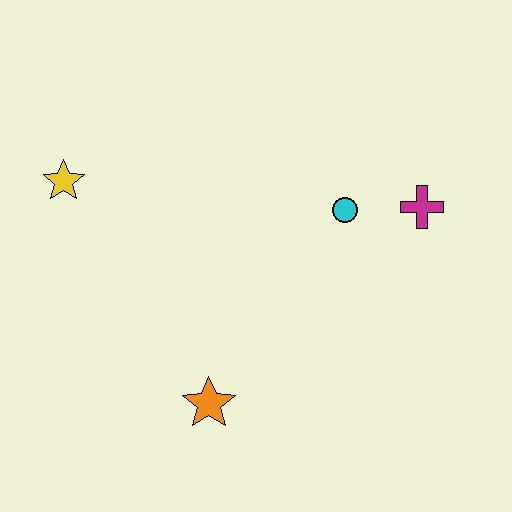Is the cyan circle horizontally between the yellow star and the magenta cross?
Yes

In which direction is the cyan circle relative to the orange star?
The cyan circle is above the orange star.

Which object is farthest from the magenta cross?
The yellow star is farthest from the magenta cross.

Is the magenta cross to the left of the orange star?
No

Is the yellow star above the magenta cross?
Yes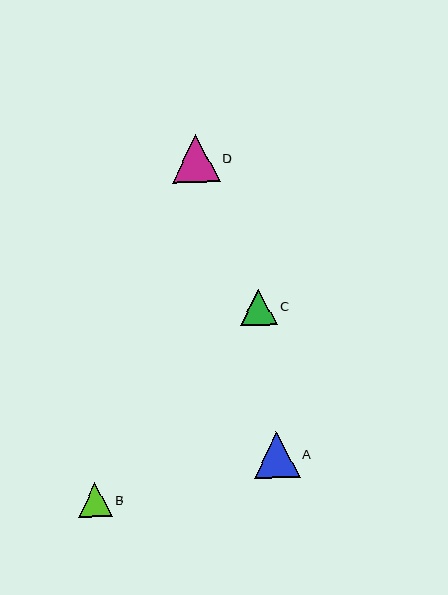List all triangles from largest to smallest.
From largest to smallest: D, A, C, B.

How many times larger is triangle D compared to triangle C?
Triangle D is approximately 1.3 times the size of triangle C.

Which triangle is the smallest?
Triangle B is the smallest with a size of approximately 34 pixels.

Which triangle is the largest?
Triangle D is the largest with a size of approximately 48 pixels.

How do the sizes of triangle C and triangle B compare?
Triangle C and triangle B are approximately the same size.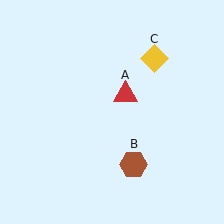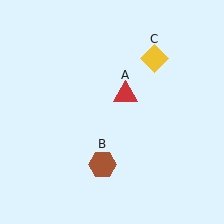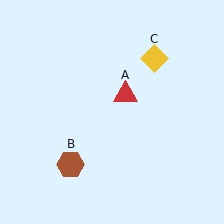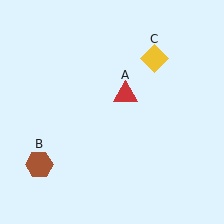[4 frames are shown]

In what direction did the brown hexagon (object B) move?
The brown hexagon (object B) moved left.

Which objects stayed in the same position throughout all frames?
Red triangle (object A) and yellow diamond (object C) remained stationary.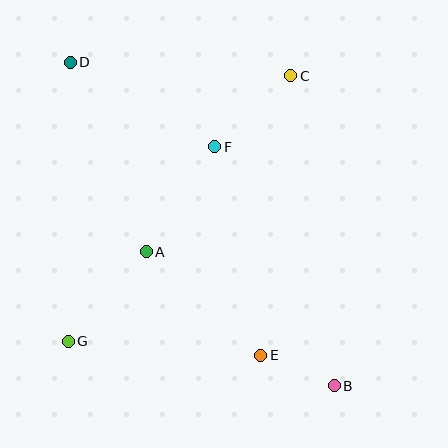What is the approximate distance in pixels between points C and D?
The distance between C and D is approximately 221 pixels.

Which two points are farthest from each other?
Points B and D are farthest from each other.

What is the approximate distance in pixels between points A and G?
The distance between A and G is approximately 119 pixels.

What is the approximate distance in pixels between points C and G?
The distance between C and G is approximately 347 pixels.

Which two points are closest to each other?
Points B and E are closest to each other.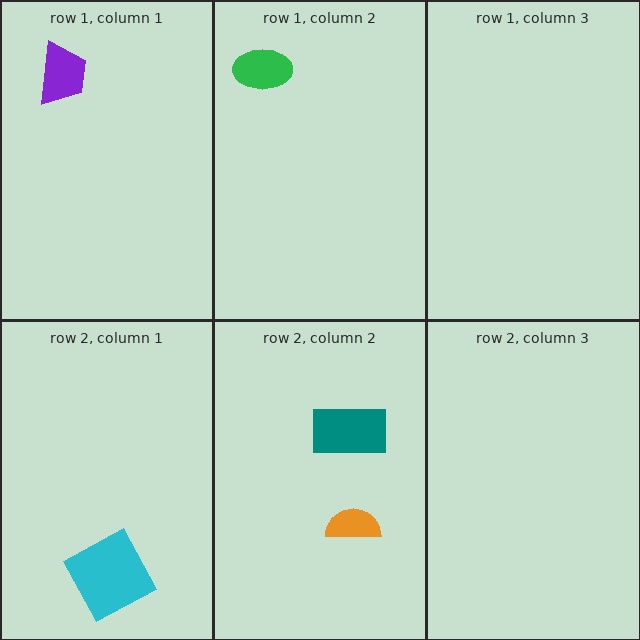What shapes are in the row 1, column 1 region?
The purple trapezoid.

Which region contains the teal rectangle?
The row 2, column 2 region.